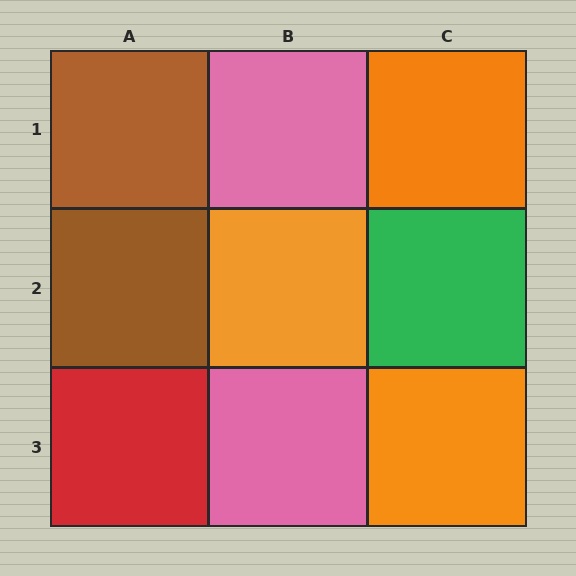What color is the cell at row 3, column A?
Red.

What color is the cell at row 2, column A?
Brown.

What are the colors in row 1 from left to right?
Brown, pink, orange.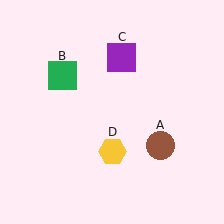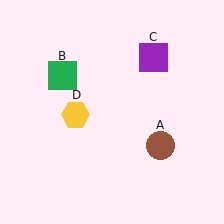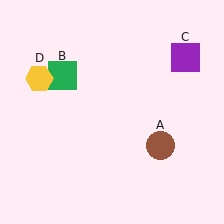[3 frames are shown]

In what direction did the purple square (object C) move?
The purple square (object C) moved right.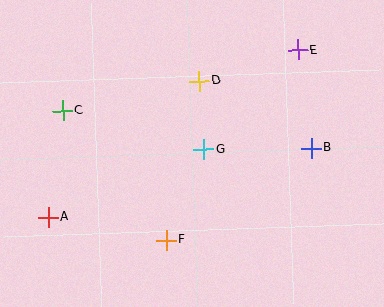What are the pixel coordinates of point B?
Point B is at (311, 148).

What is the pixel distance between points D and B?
The distance between D and B is 131 pixels.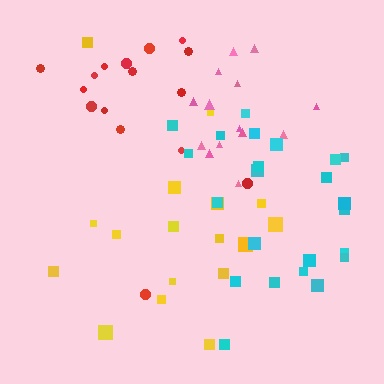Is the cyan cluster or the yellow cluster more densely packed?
Cyan.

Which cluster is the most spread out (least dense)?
Red.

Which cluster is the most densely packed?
Pink.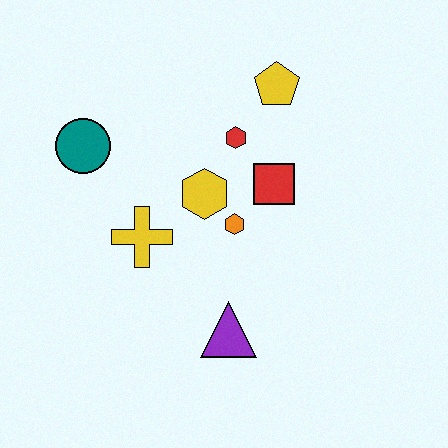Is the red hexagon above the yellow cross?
Yes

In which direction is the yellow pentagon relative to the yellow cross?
The yellow pentagon is above the yellow cross.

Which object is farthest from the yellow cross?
The yellow pentagon is farthest from the yellow cross.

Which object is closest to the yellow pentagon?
The red hexagon is closest to the yellow pentagon.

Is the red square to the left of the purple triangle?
No